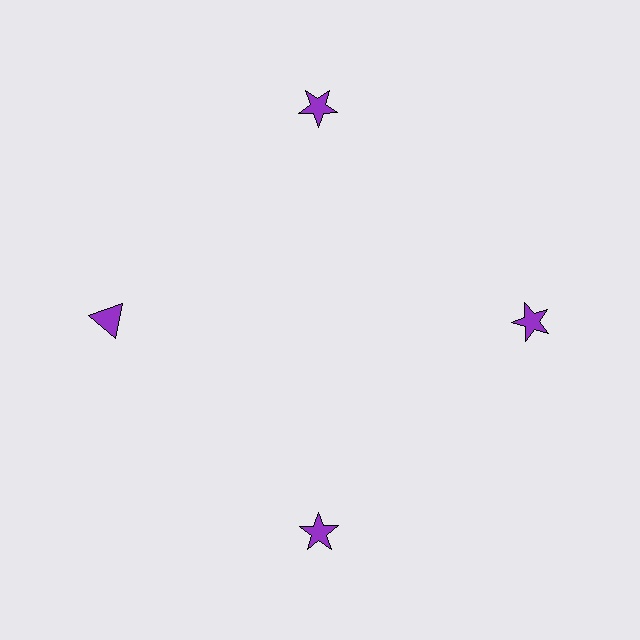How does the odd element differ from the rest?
It has a different shape: triangle instead of star.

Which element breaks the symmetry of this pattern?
The purple triangle at roughly the 9 o'clock position breaks the symmetry. All other shapes are purple stars.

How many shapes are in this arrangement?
There are 4 shapes arranged in a ring pattern.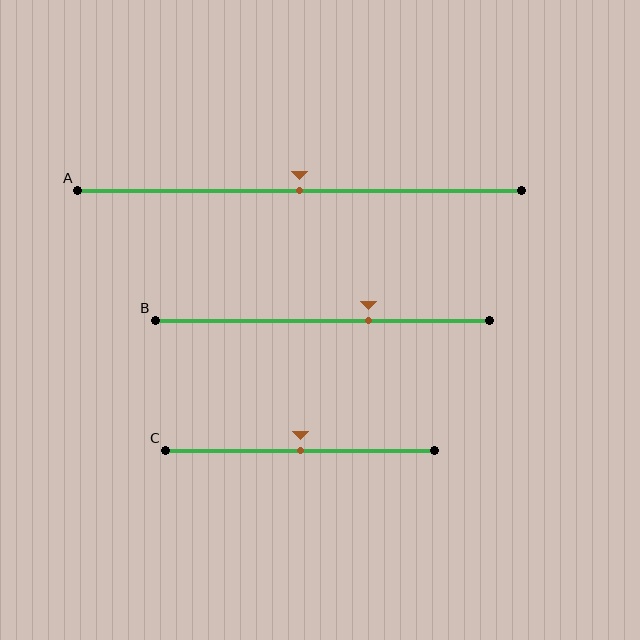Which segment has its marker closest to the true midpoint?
Segment A has its marker closest to the true midpoint.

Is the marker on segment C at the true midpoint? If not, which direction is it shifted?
Yes, the marker on segment C is at the true midpoint.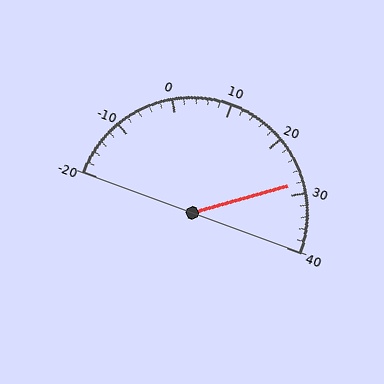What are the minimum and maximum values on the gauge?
The gauge ranges from -20 to 40.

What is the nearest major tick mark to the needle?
The nearest major tick mark is 30.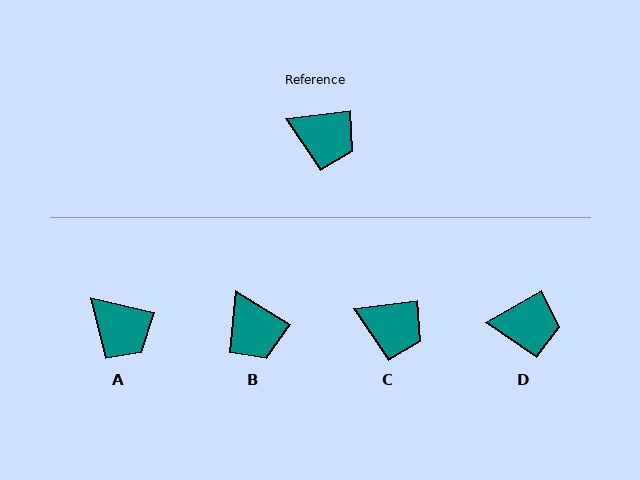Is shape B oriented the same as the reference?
No, it is off by about 40 degrees.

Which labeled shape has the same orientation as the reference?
C.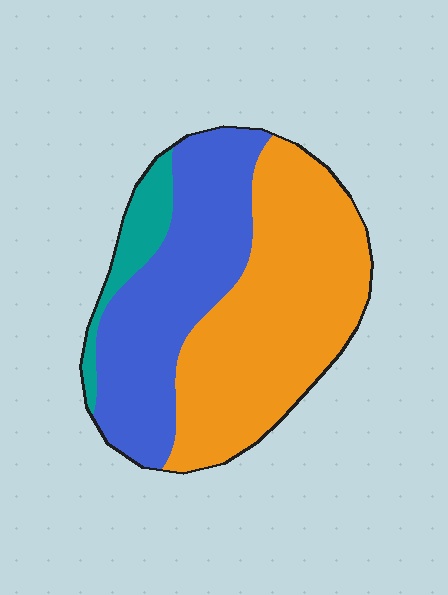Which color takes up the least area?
Teal, at roughly 10%.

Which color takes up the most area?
Orange, at roughly 50%.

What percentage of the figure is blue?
Blue takes up about two fifths (2/5) of the figure.